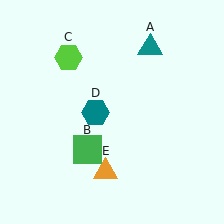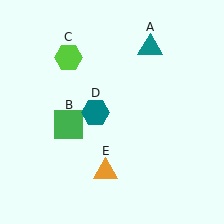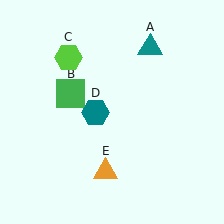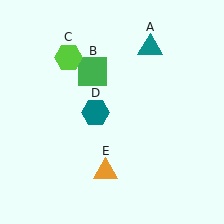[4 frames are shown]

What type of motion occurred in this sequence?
The green square (object B) rotated clockwise around the center of the scene.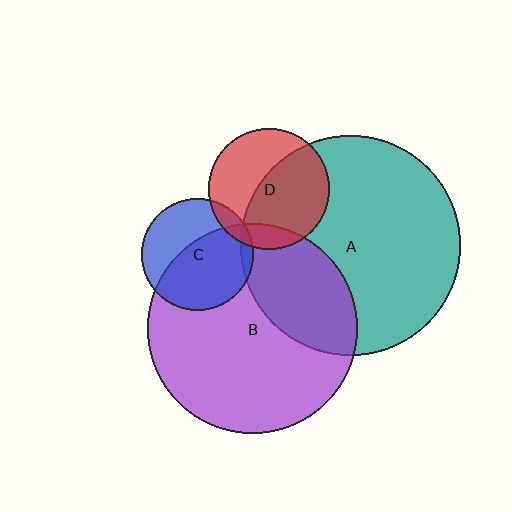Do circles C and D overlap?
Yes.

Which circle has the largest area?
Circle A (teal).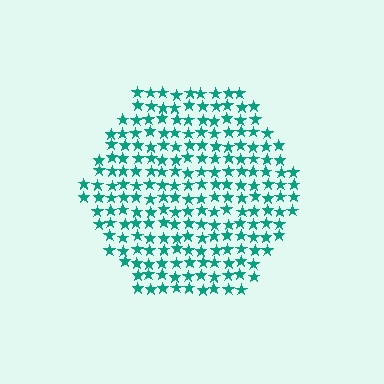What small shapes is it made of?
It is made of small stars.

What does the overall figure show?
The overall figure shows a hexagon.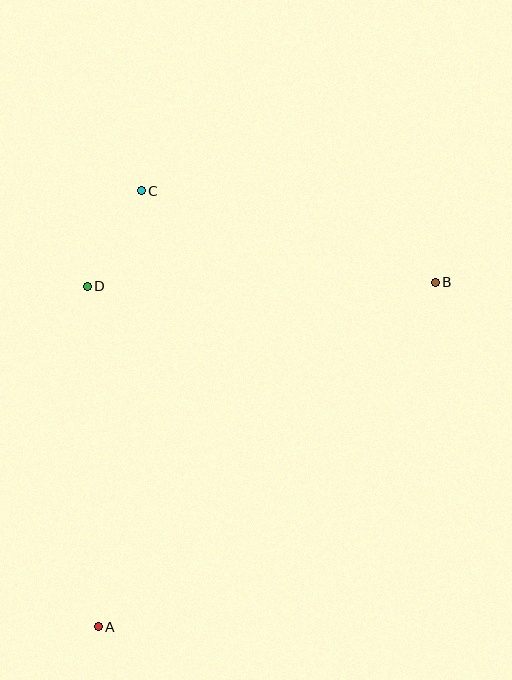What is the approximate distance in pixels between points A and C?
The distance between A and C is approximately 438 pixels.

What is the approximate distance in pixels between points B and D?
The distance between B and D is approximately 348 pixels.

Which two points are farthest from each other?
Points A and B are farthest from each other.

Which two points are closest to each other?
Points C and D are closest to each other.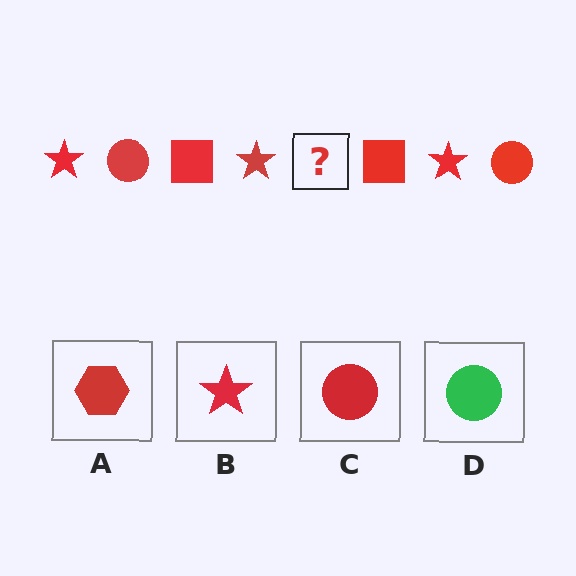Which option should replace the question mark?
Option C.